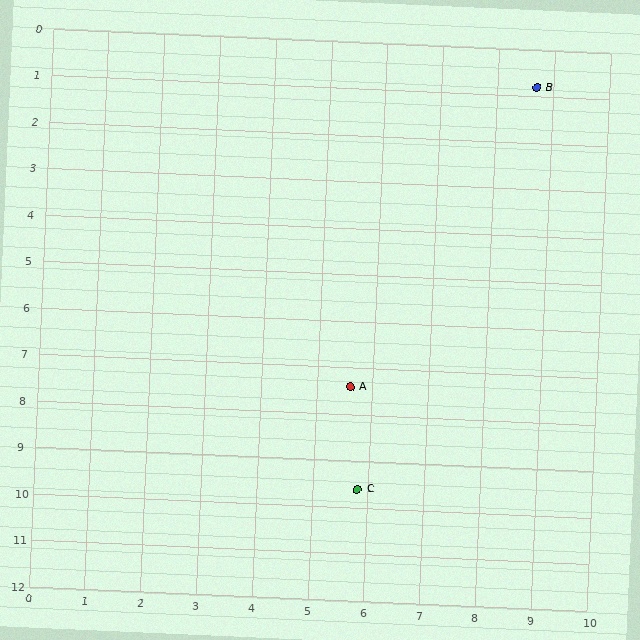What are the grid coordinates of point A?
Point A is at approximately (5.6, 7.4).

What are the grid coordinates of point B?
Point B is at approximately (8.7, 0.8).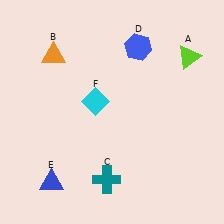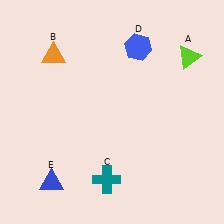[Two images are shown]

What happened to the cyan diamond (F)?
The cyan diamond (F) was removed in Image 2. It was in the top-left area of Image 1.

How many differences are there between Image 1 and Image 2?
There is 1 difference between the two images.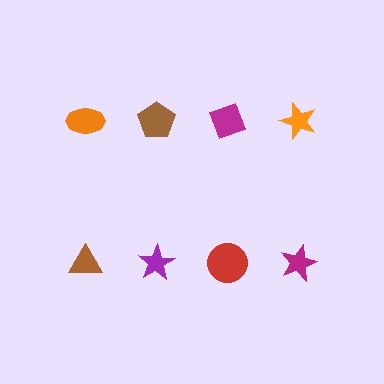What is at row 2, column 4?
A magenta star.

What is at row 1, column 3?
A magenta diamond.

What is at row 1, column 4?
An orange star.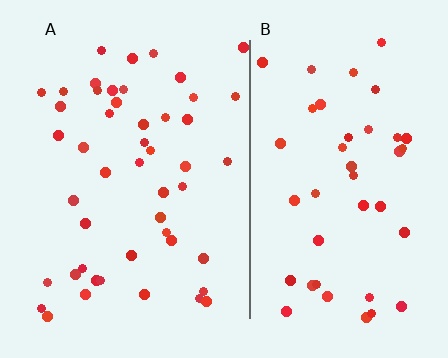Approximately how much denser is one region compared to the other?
Approximately 1.1× — region A over region B.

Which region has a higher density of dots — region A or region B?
A (the left).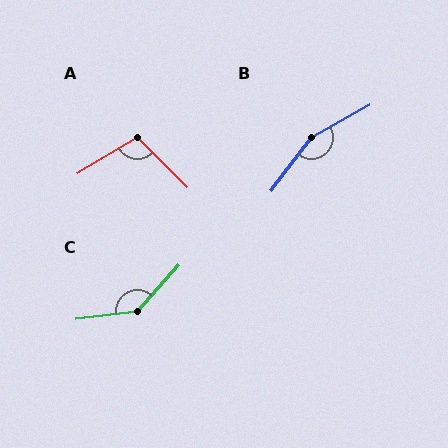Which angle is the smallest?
A, at approximately 104 degrees.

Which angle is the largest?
B, at approximately 155 degrees.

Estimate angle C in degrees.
Approximately 139 degrees.